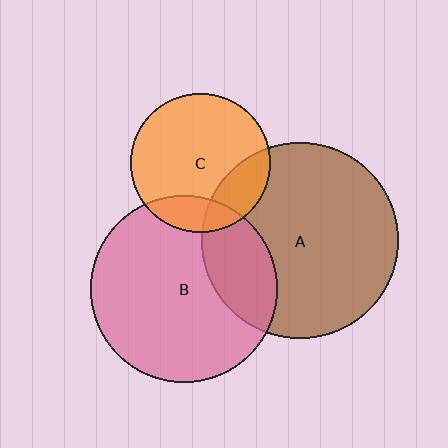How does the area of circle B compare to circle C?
Approximately 1.8 times.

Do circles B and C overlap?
Yes.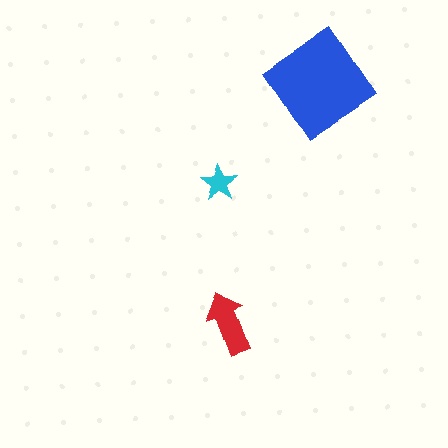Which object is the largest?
The blue diamond.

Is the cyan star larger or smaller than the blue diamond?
Smaller.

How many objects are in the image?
There are 3 objects in the image.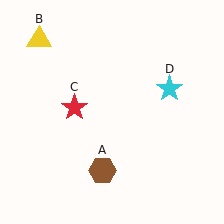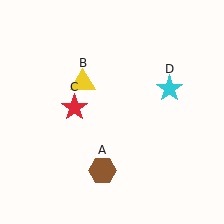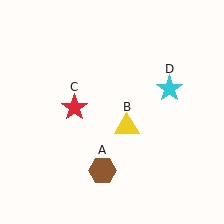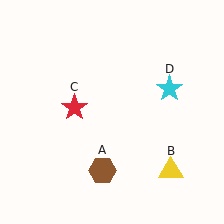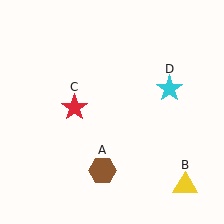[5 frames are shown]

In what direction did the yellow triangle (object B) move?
The yellow triangle (object B) moved down and to the right.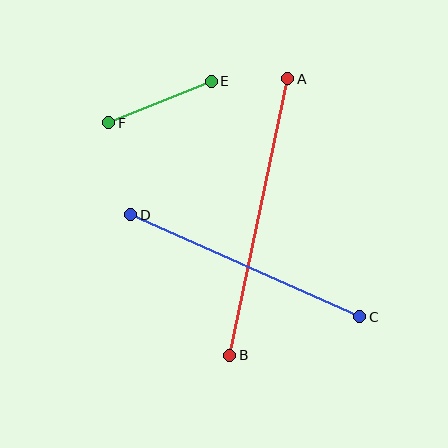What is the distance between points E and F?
The distance is approximately 111 pixels.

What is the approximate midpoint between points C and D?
The midpoint is at approximately (245, 266) pixels.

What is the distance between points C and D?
The distance is approximately 251 pixels.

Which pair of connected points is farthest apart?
Points A and B are farthest apart.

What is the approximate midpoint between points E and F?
The midpoint is at approximately (160, 102) pixels.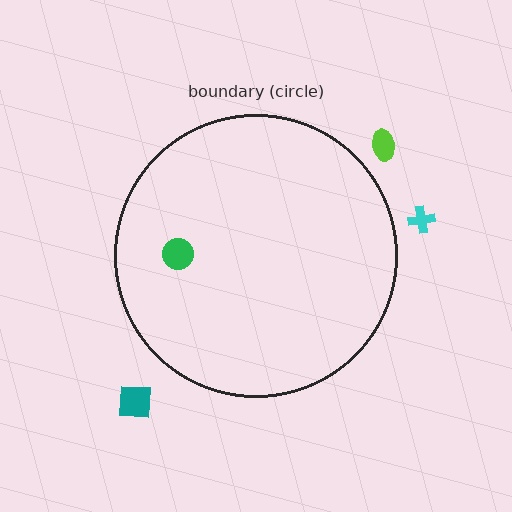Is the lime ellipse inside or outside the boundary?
Outside.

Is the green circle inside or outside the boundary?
Inside.